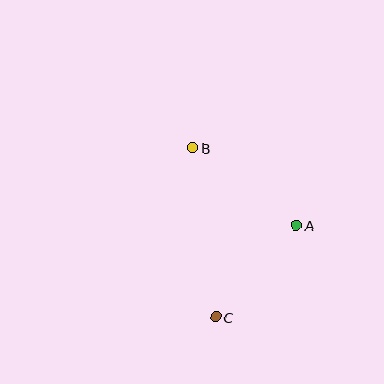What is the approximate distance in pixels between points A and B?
The distance between A and B is approximately 130 pixels.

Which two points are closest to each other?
Points A and C are closest to each other.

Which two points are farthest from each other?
Points B and C are farthest from each other.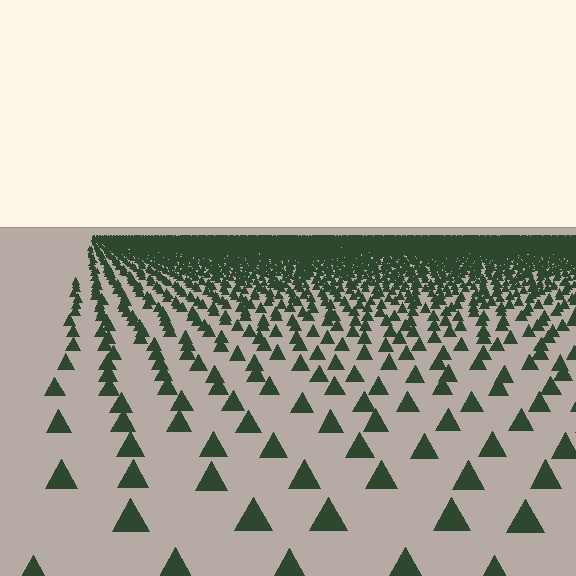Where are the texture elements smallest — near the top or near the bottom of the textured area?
Near the top.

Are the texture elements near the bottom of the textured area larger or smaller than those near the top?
Larger. Near the bottom, elements are closer to the viewer and appear at a bigger on-screen size.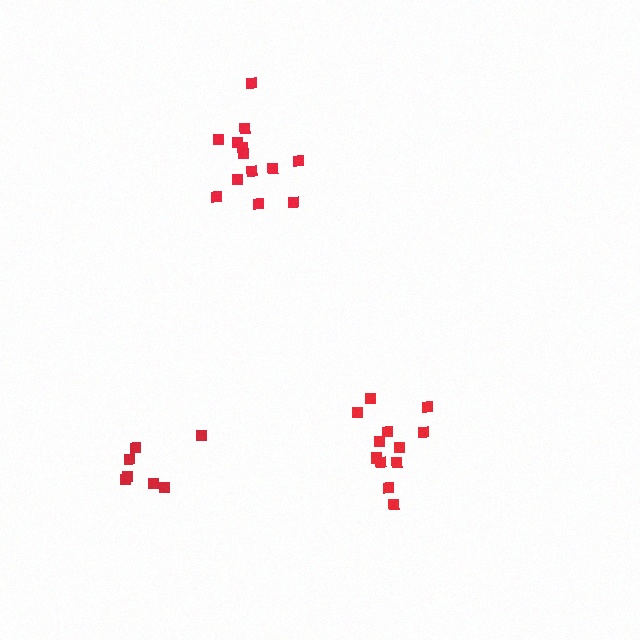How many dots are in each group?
Group 1: 13 dots, Group 2: 12 dots, Group 3: 7 dots (32 total).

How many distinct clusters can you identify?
There are 3 distinct clusters.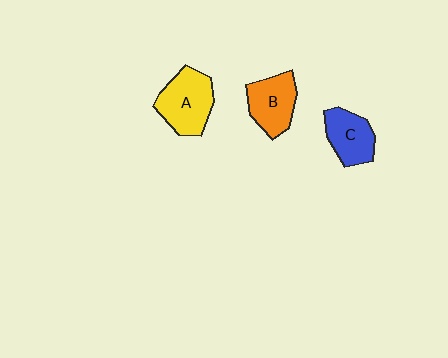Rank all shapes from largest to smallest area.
From largest to smallest: A (yellow), B (orange), C (blue).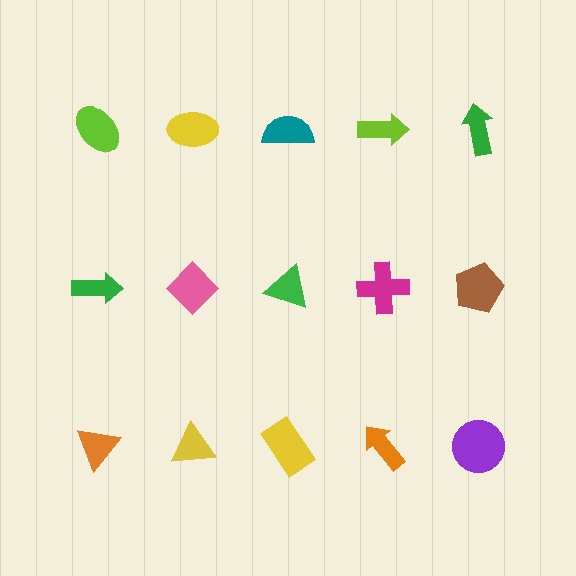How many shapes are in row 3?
5 shapes.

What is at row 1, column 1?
A lime ellipse.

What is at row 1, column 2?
A yellow ellipse.